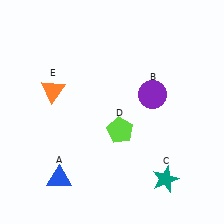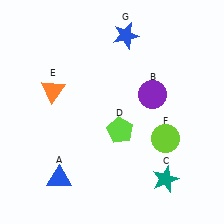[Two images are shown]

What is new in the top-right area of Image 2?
A blue star (G) was added in the top-right area of Image 2.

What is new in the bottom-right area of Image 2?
A lime circle (F) was added in the bottom-right area of Image 2.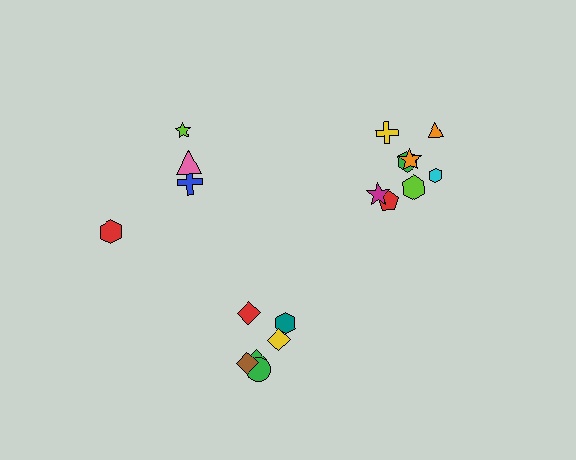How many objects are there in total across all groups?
There are 18 objects.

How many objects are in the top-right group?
There are 8 objects.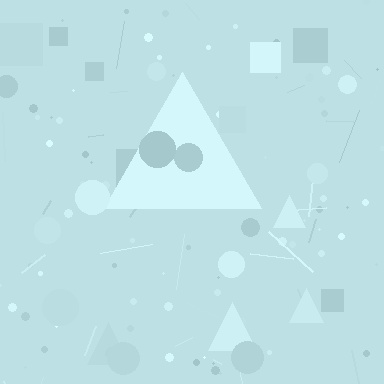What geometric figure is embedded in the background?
A triangle is embedded in the background.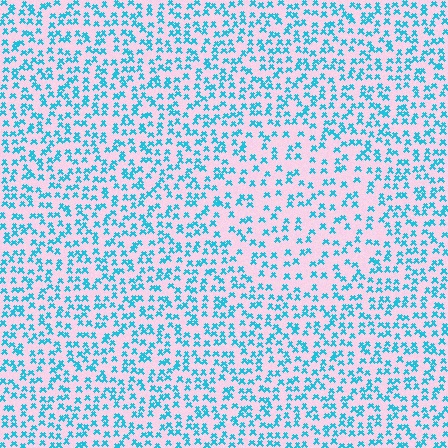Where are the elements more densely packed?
The elements are more densely packed outside the circle boundary.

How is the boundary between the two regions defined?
The boundary is defined by a change in element density (approximately 1.7x ratio). All elements are the same color, size, and shape.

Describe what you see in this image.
The image contains small cyan elements arranged at two different densities. A circle-shaped region is visible where the elements are less densely packed than the surrounding area.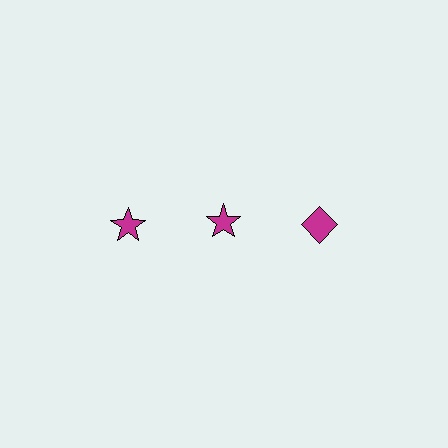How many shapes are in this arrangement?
There are 3 shapes arranged in a grid pattern.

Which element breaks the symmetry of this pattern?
The magenta diamond in the top row, center column breaks the symmetry. All other shapes are magenta stars.